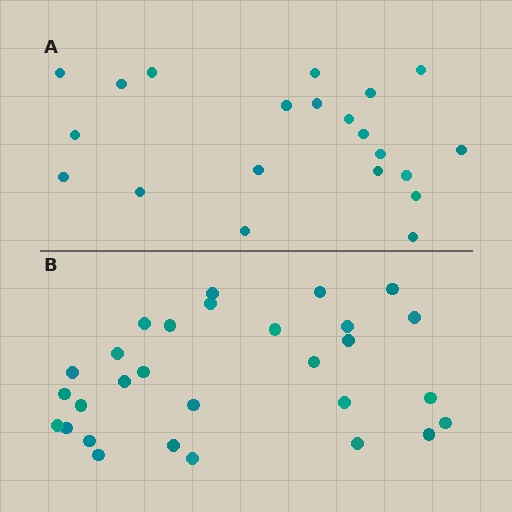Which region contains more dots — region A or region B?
Region B (the bottom region) has more dots.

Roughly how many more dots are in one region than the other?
Region B has roughly 8 or so more dots than region A.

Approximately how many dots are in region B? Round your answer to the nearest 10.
About 30 dots. (The exact count is 29, which rounds to 30.)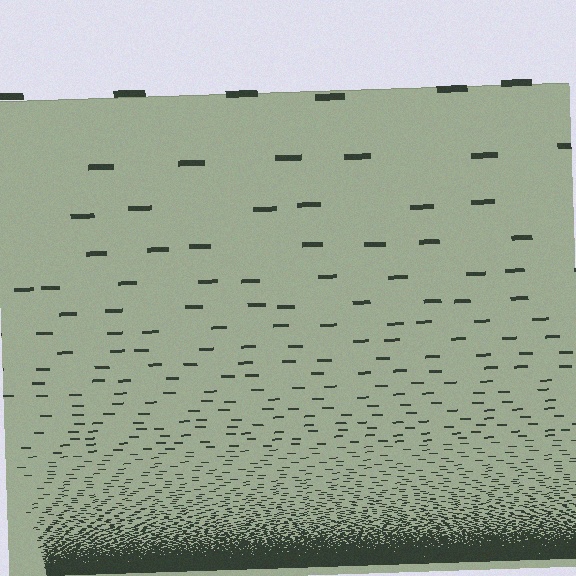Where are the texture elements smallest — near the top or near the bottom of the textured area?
Near the bottom.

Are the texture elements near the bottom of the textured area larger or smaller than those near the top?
Smaller. The gradient is inverted — elements near the bottom are smaller and denser.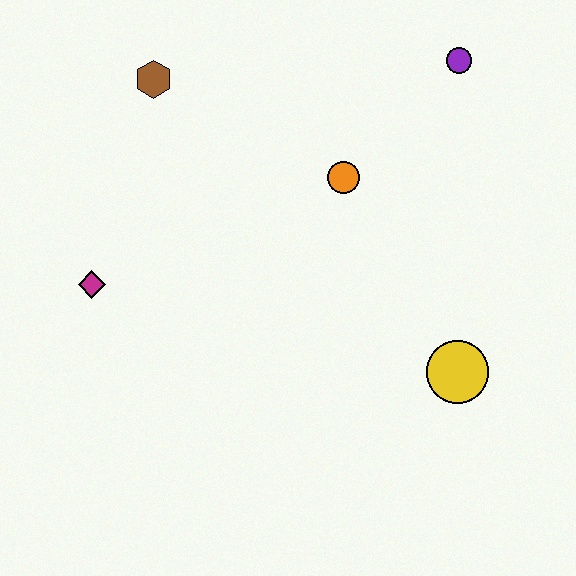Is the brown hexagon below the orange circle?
No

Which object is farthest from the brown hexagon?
The yellow circle is farthest from the brown hexagon.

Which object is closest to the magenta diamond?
The brown hexagon is closest to the magenta diamond.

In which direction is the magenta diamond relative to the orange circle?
The magenta diamond is to the left of the orange circle.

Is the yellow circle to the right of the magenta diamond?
Yes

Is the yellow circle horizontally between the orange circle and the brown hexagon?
No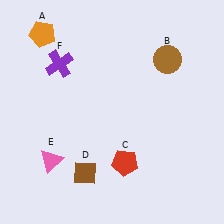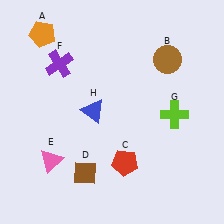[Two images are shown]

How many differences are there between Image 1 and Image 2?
There are 2 differences between the two images.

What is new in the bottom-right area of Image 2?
A lime cross (G) was added in the bottom-right area of Image 2.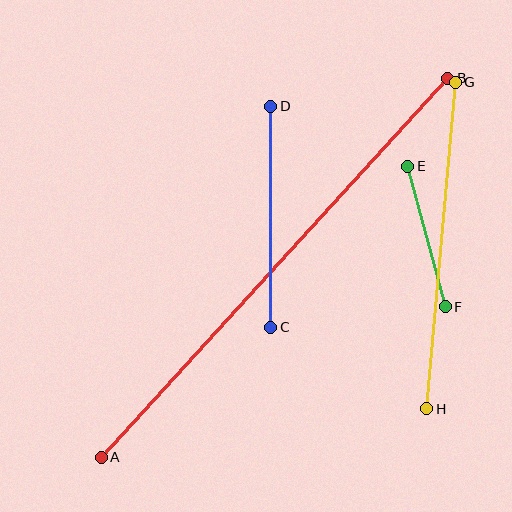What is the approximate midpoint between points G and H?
The midpoint is at approximately (441, 246) pixels.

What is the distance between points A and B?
The distance is approximately 513 pixels.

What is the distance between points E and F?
The distance is approximately 145 pixels.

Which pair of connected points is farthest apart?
Points A and B are farthest apart.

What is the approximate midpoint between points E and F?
The midpoint is at approximately (427, 236) pixels.